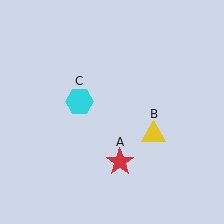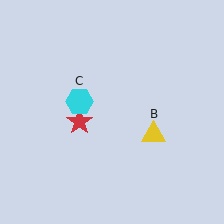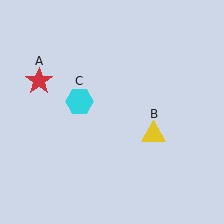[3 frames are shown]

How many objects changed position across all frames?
1 object changed position: red star (object A).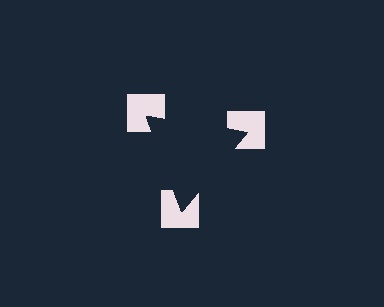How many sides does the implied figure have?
3 sides.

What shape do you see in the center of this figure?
An illusory triangle — its edges are inferred from the aligned wedge cuts in the notched squares, not physically drawn.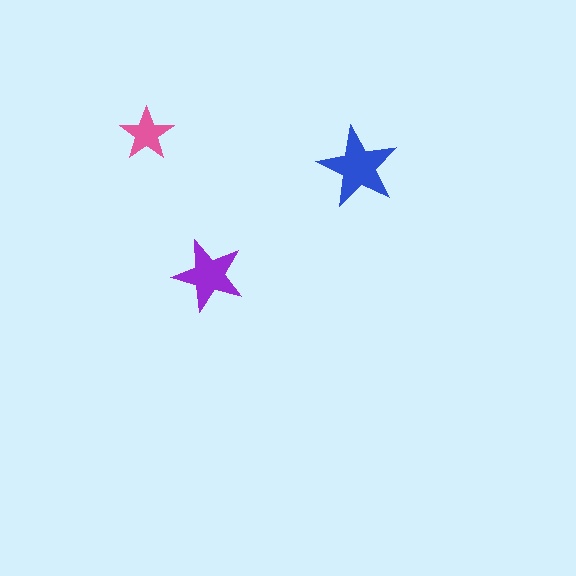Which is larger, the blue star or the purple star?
The blue one.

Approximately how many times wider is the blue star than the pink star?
About 1.5 times wider.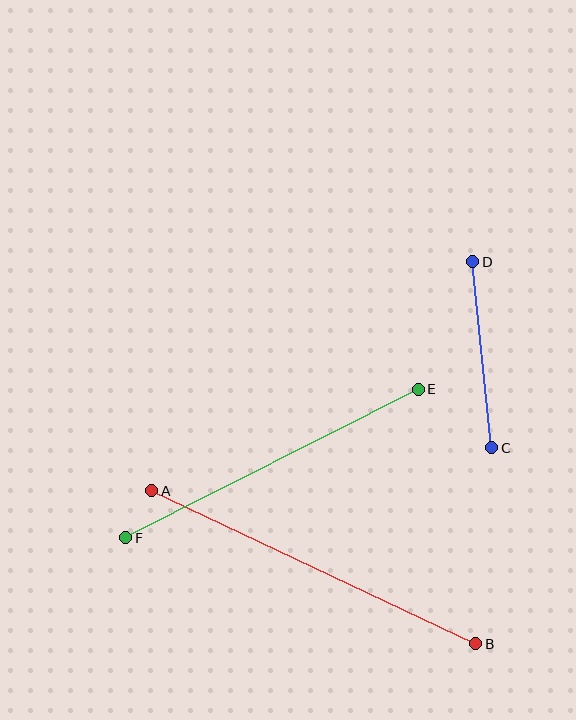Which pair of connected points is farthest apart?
Points A and B are farthest apart.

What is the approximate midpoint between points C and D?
The midpoint is at approximately (482, 355) pixels.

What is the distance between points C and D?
The distance is approximately 187 pixels.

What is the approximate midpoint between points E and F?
The midpoint is at approximately (272, 463) pixels.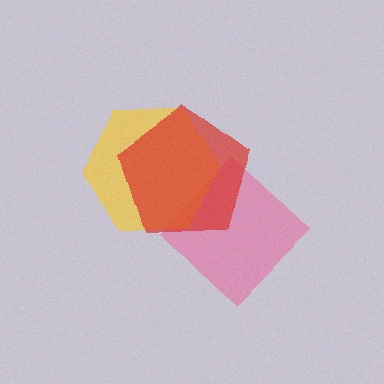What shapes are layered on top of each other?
The layered shapes are: a pink diamond, a yellow hexagon, a red pentagon.